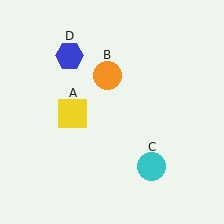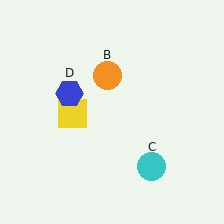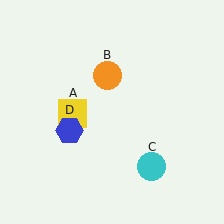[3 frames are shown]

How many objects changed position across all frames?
1 object changed position: blue hexagon (object D).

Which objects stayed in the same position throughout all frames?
Yellow square (object A) and orange circle (object B) and cyan circle (object C) remained stationary.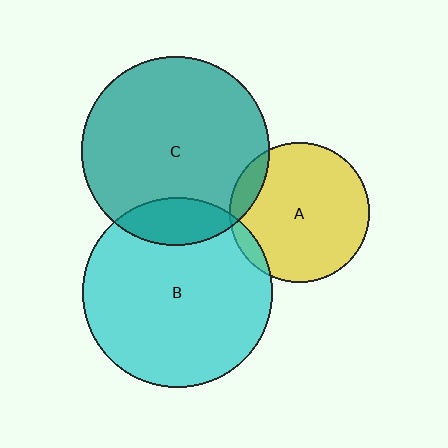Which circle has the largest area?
Circle B (cyan).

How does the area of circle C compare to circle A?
Approximately 1.8 times.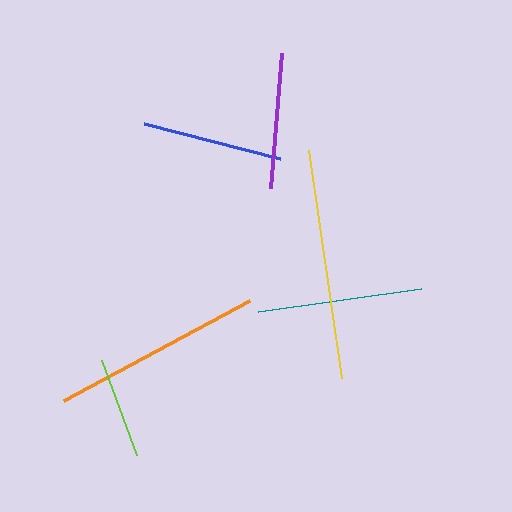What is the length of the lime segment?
The lime segment is approximately 101 pixels long.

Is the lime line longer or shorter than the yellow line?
The yellow line is longer than the lime line.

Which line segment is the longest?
The yellow line is the longest at approximately 231 pixels.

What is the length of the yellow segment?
The yellow segment is approximately 231 pixels long.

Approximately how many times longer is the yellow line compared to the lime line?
The yellow line is approximately 2.3 times the length of the lime line.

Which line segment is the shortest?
The lime line is the shortest at approximately 101 pixels.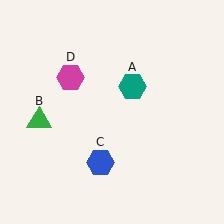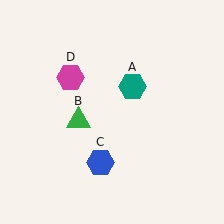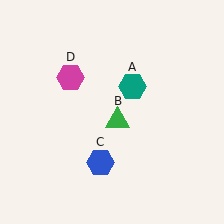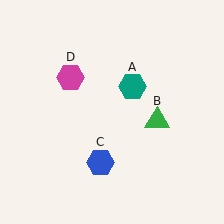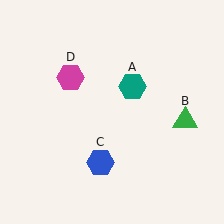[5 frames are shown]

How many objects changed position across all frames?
1 object changed position: green triangle (object B).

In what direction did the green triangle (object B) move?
The green triangle (object B) moved right.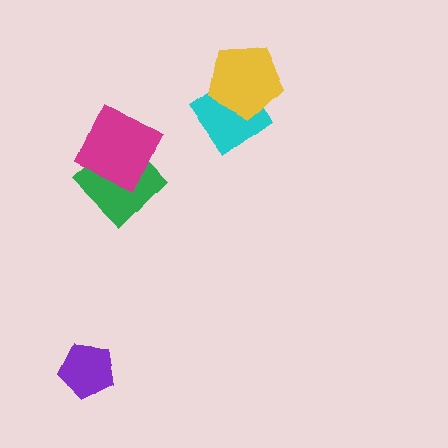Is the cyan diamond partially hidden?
Yes, it is partially covered by another shape.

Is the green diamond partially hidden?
Yes, it is partially covered by another shape.